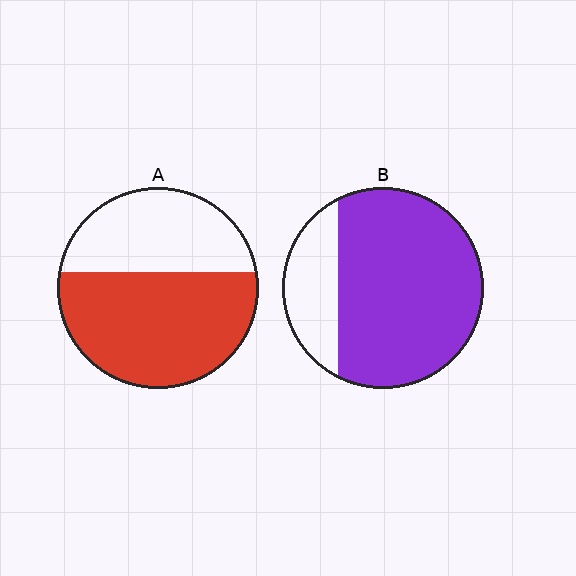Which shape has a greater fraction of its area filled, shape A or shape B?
Shape B.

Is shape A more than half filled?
Yes.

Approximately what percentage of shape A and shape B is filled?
A is approximately 60% and B is approximately 75%.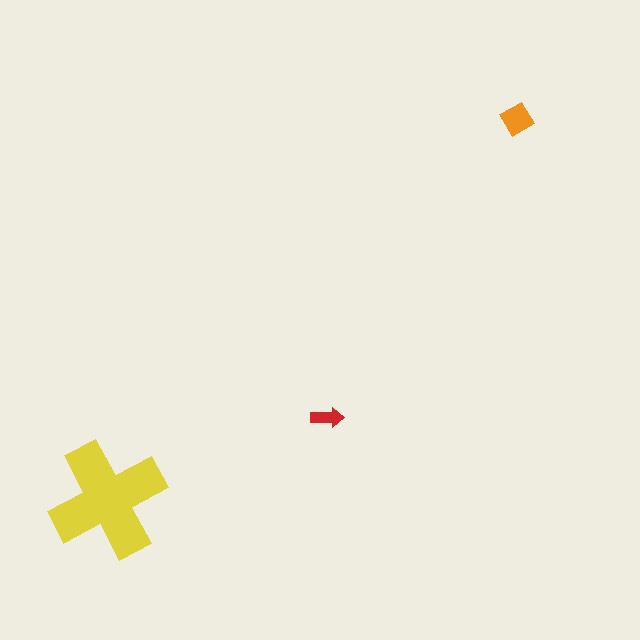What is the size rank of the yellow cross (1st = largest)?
1st.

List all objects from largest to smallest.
The yellow cross, the orange diamond, the red arrow.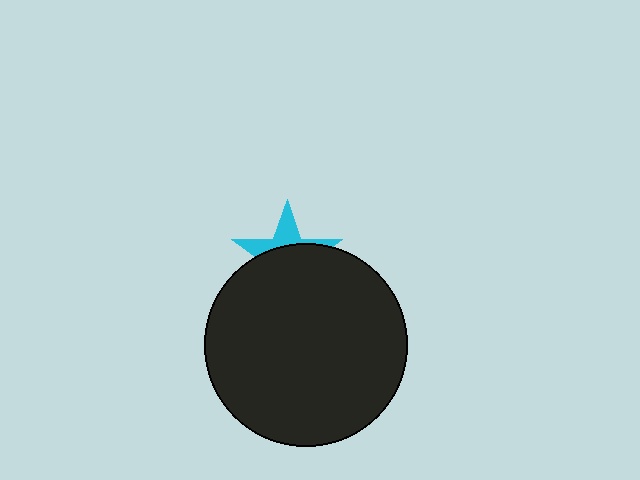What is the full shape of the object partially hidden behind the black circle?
The partially hidden object is a cyan star.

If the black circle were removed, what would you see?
You would see the complete cyan star.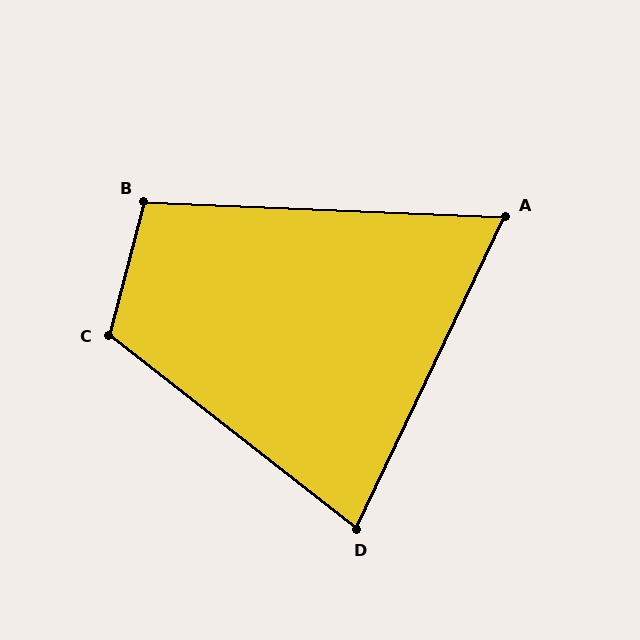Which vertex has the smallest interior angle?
A, at approximately 67 degrees.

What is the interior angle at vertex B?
Approximately 103 degrees (obtuse).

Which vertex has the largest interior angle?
C, at approximately 113 degrees.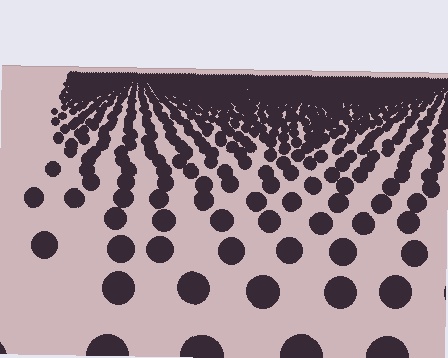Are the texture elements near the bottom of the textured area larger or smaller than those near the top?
Larger. Near the bottom, elements are closer to the viewer and appear at a bigger on-screen size.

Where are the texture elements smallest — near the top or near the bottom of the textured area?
Near the top.